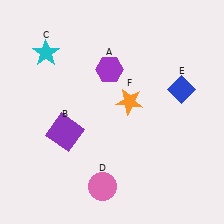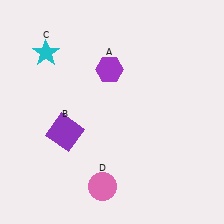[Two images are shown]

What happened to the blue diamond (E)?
The blue diamond (E) was removed in Image 2. It was in the top-right area of Image 1.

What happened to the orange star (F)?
The orange star (F) was removed in Image 2. It was in the top-right area of Image 1.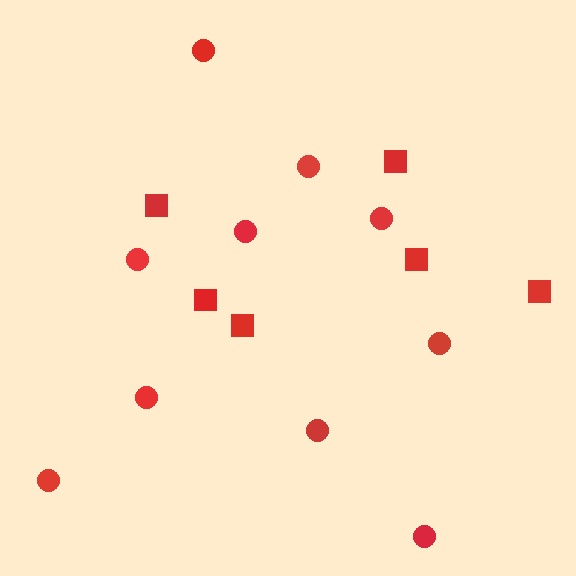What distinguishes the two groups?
There are 2 groups: one group of circles (10) and one group of squares (6).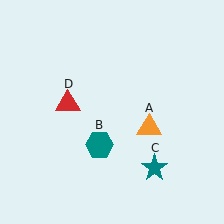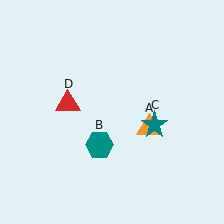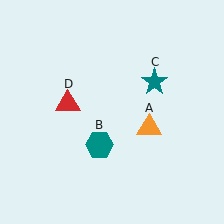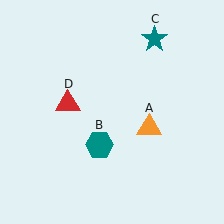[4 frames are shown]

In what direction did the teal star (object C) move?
The teal star (object C) moved up.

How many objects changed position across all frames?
1 object changed position: teal star (object C).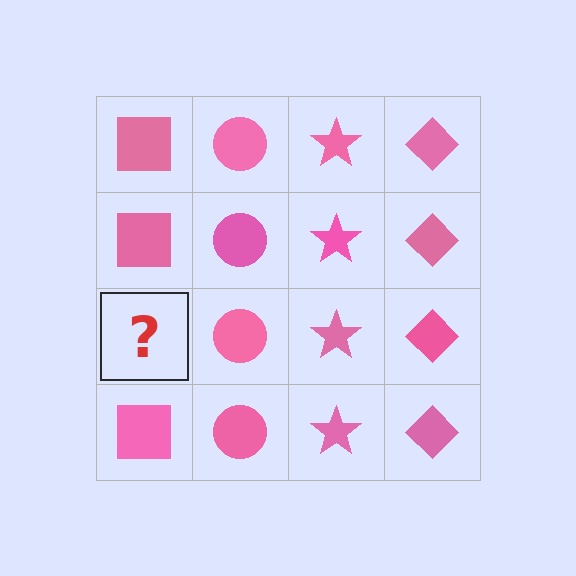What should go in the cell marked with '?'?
The missing cell should contain a pink square.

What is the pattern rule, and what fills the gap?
The rule is that each column has a consistent shape. The gap should be filled with a pink square.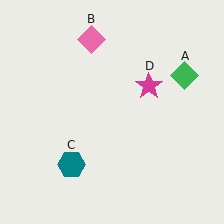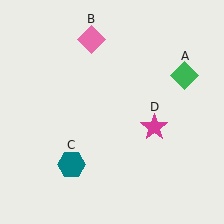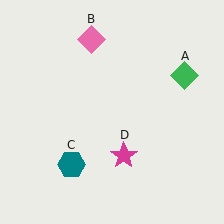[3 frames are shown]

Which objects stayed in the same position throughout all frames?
Green diamond (object A) and pink diamond (object B) and teal hexagon (object C) remained stationary.